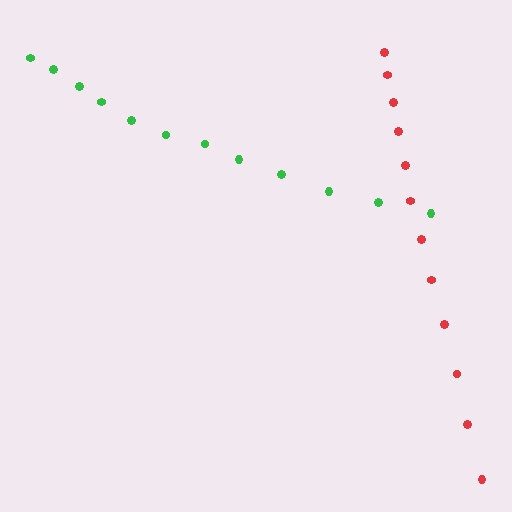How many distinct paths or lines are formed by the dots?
There are 2 distinct paths.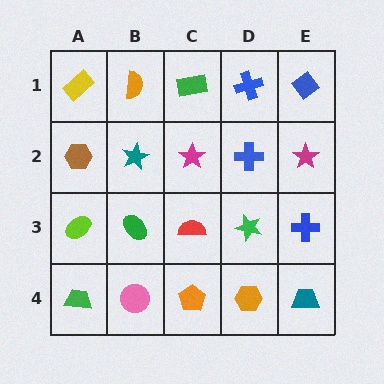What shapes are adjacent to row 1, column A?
A brown hexagon (row 2, column A), an orange semicircle (row 1, column B).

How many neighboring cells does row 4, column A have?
2.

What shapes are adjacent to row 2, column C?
A green rectangle (row 1, column C), a red semicircle (row 3, column C), a teal star (row 2, column B), a blue cross (row 2, column D).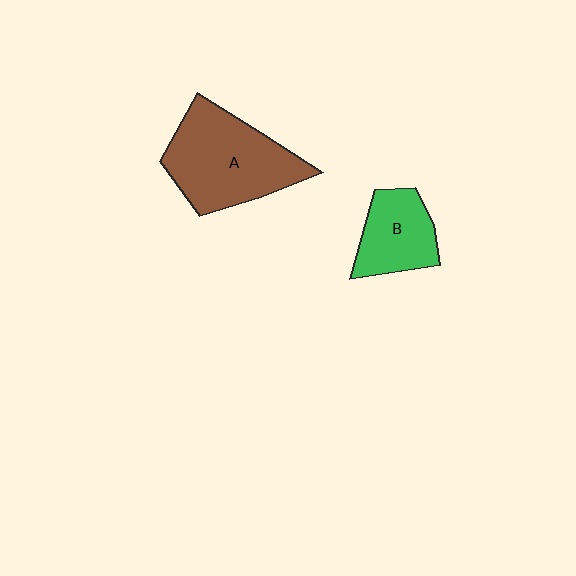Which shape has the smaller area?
Shape B (green).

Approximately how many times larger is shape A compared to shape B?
Approximately 1.8 times.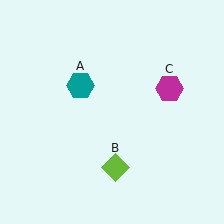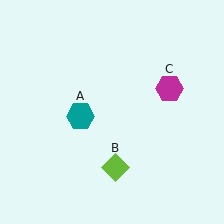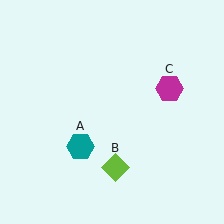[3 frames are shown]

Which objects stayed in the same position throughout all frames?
Lime diamond (object B) and magenta hexagon (object C) remained stationary.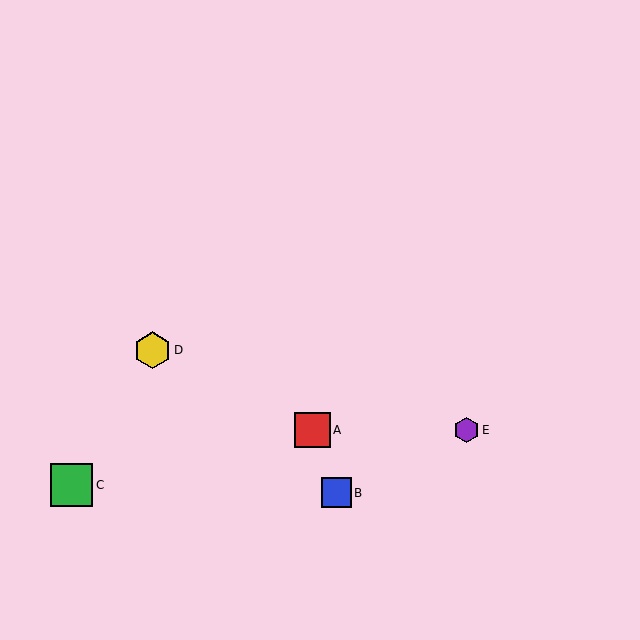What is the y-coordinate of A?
Object A is at y≈430.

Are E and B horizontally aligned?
No, E is at y≈430 and B is at y≈493.